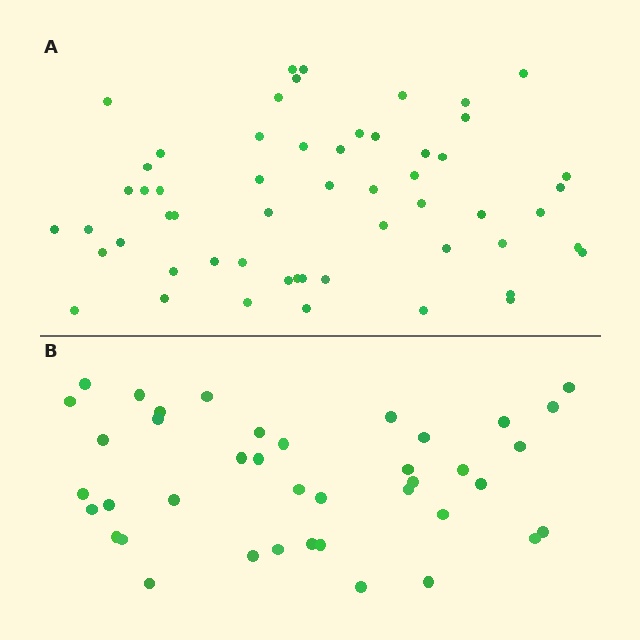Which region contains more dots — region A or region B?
Region A (the top region) has more dots.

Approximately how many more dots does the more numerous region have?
Region A has approximately 15 more dots than region B.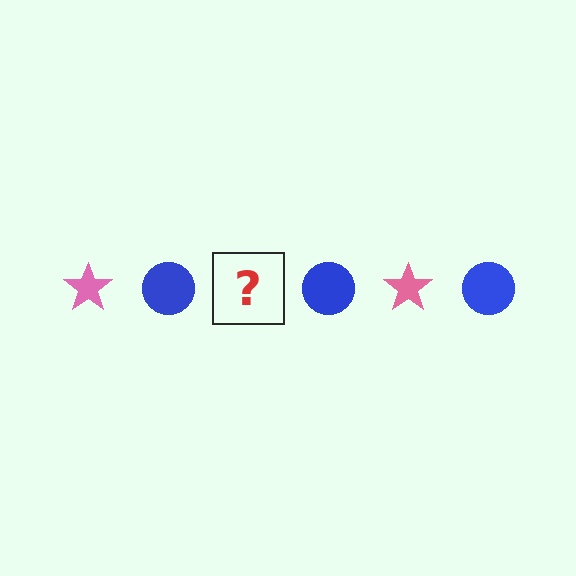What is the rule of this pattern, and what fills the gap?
The rule is that the pattern alternates between pink star and blue circle. The gap should be filled with a pink star.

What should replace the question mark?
The question mark should be replaced with a pink star.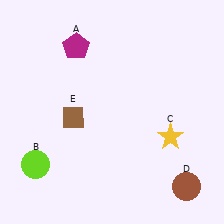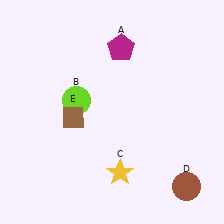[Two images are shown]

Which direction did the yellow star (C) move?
The yellow star (C) moved left.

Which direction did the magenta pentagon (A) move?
The magenta pentagon (A) moved right.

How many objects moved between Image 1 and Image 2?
3 objects moved between the two images.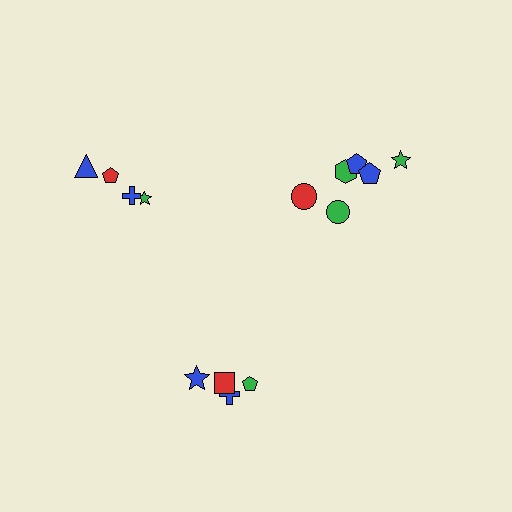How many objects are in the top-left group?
There are 4 objects.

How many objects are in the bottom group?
There are 4 objects.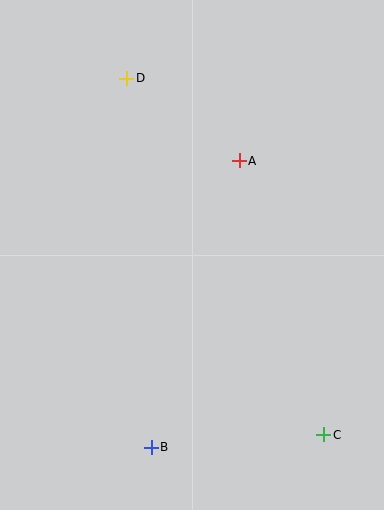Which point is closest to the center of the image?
Point A at (239, 161) is closest to the center.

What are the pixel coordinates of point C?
Point C is at (324, 435).